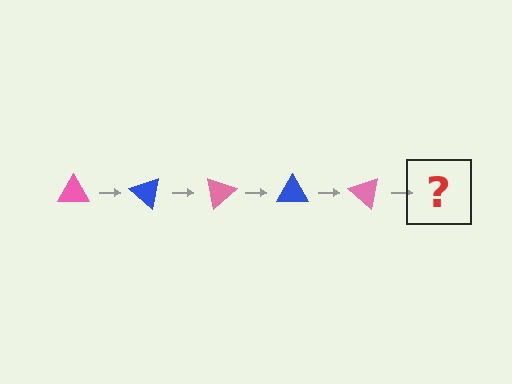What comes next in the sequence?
The next element should be a blue triangle, rotated 200 degrees from the start.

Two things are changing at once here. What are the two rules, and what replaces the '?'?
The two rules are that it rotates 40 degrees each step and the color cycles through pink and blue. The '?' should be a blue triangle, rotated 200 degrees from the start.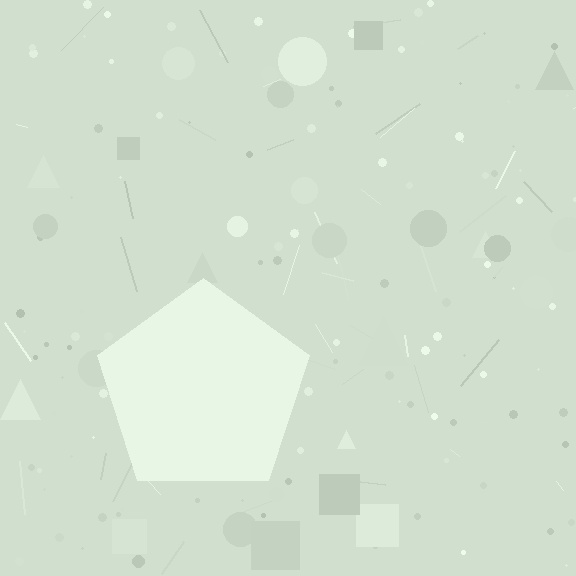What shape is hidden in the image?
A pentagon is hidden in the image.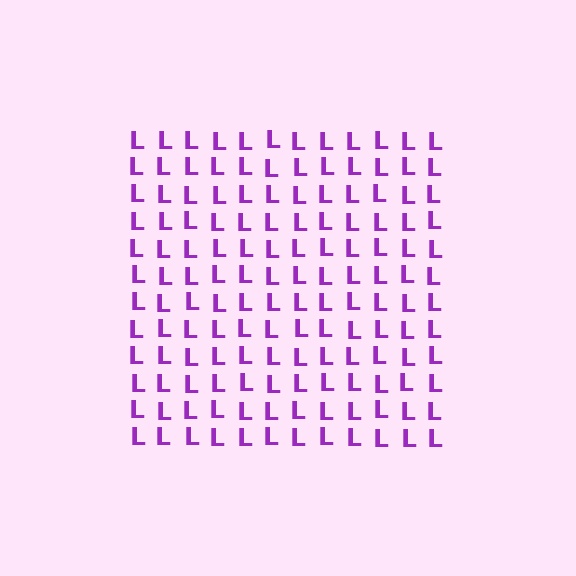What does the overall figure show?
The overall figure shows a square.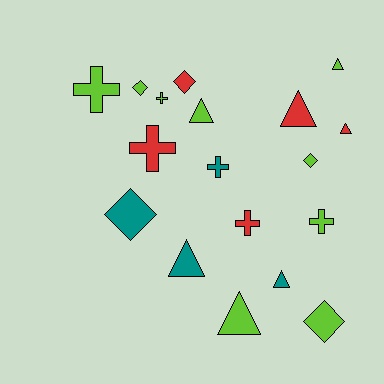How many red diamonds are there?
There is 1 red diamond.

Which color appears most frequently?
Lime, with 9 objects.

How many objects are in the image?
There are 18 objects.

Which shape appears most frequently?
Triangle, with 7 objects.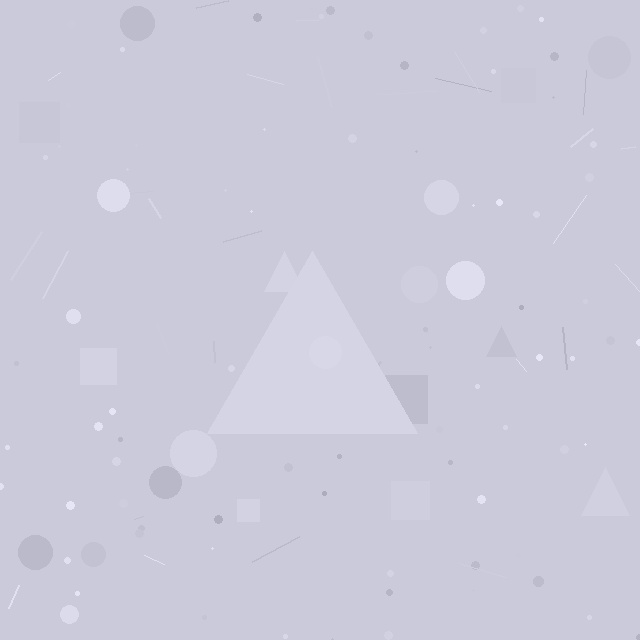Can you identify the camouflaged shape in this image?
The camouflaged shape is a triangle.